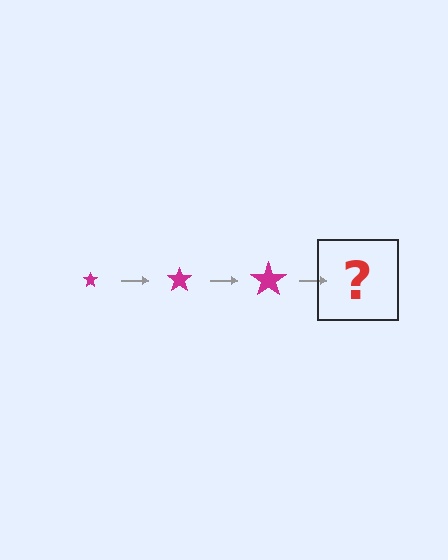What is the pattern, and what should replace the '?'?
The pattern is that the star gets progressively larger each step. The '?' should be a magenta star, larger than the previous one.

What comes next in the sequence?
The next element should be a magenta star, larger than the previous one.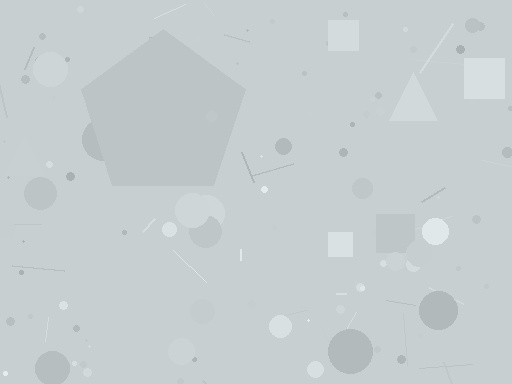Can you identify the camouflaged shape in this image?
The camouflaged shape is a pentagon.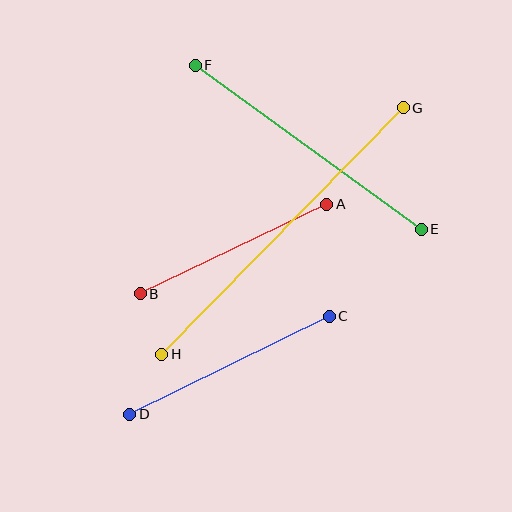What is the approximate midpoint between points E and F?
The midpoint is at approximately (308, 147) pixels.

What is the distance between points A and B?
The distance is approximately 207 pixels.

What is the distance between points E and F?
The distance is approximately 279 pixels.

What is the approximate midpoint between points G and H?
The midpoint is at approximately (283, 231) pixels.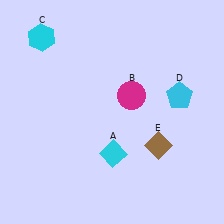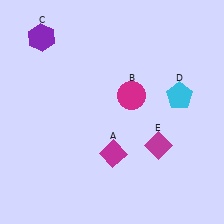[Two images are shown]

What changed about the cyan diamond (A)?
In Image 1, A is cyan. In Image 2, it changed to magenta.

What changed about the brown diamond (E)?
In Image 1, E is brown. In Image 2, it changed to magenta.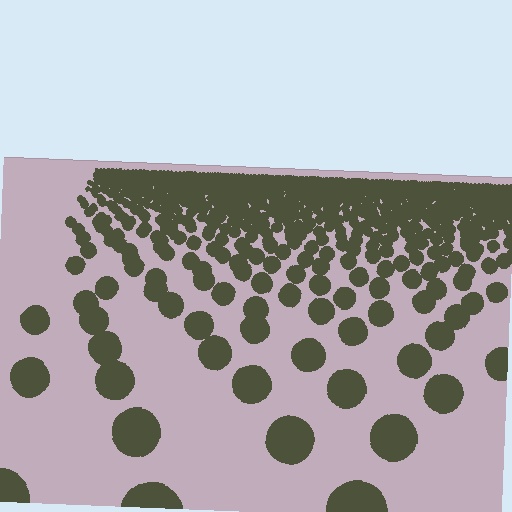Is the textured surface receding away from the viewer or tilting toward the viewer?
The surface is receding away from the viewer. Texture elements get smaller and denser toward the top.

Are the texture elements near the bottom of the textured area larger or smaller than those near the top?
Larger. Near the bottom, elements are closer to the viewer and appear at a bigger on-screen size.